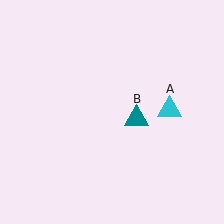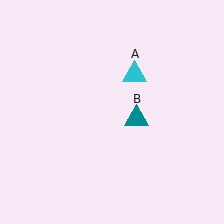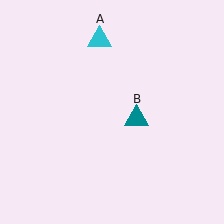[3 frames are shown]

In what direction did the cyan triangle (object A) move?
The cyan triangle (object A) moved up and to the left.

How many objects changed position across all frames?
1 object changed position: cyan triangle (object A).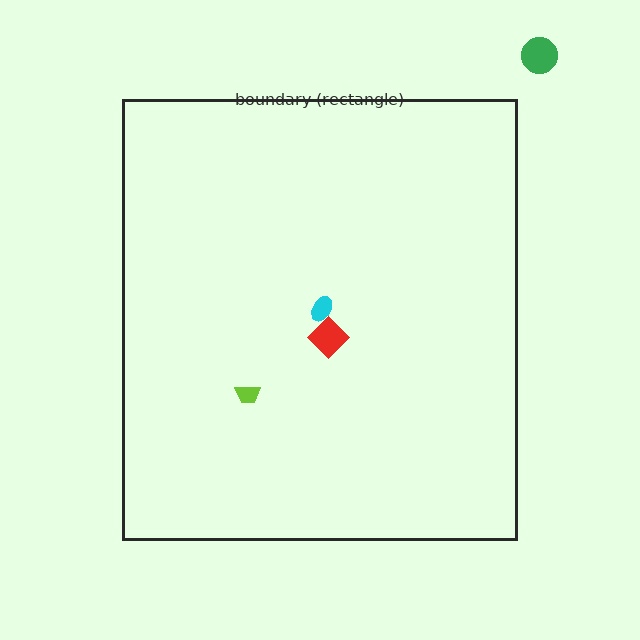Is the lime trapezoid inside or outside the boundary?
Inside.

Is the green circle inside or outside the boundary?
Outside.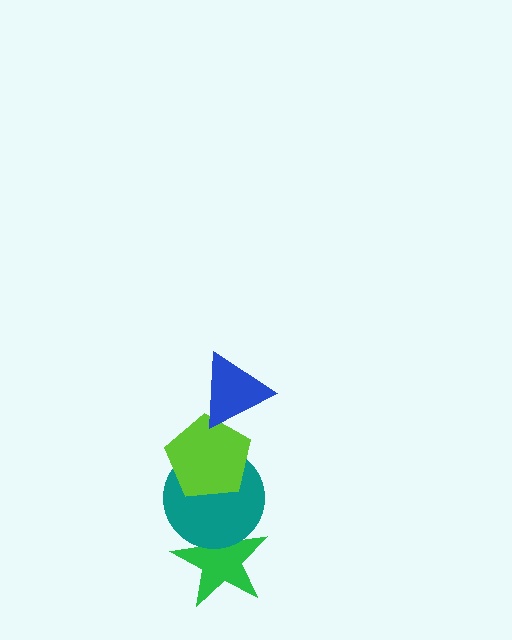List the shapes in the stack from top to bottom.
From top to bottom: the blue triangle, the lime pentagon, the teal circle, the green star.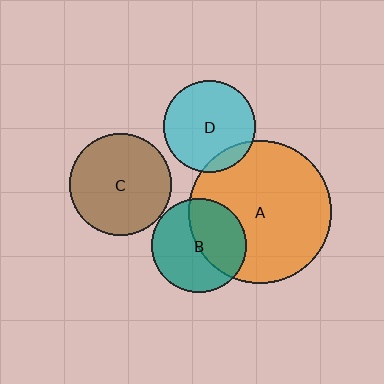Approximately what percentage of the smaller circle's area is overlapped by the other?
Approximately 10%.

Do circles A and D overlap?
Yes.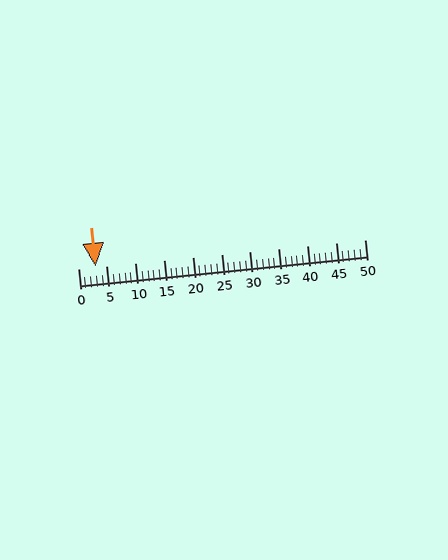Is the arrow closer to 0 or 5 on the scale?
The arrow is closer to 5.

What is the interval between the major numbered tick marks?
The major tick marks are spaced 5 units apart.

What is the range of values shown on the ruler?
The ruler shows values from 0 to 50.